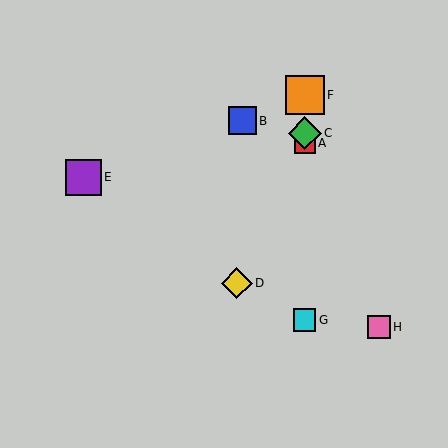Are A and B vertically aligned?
No, A is at x≈305 and B is at x≈242.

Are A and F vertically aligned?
Yes, both are at x≈305.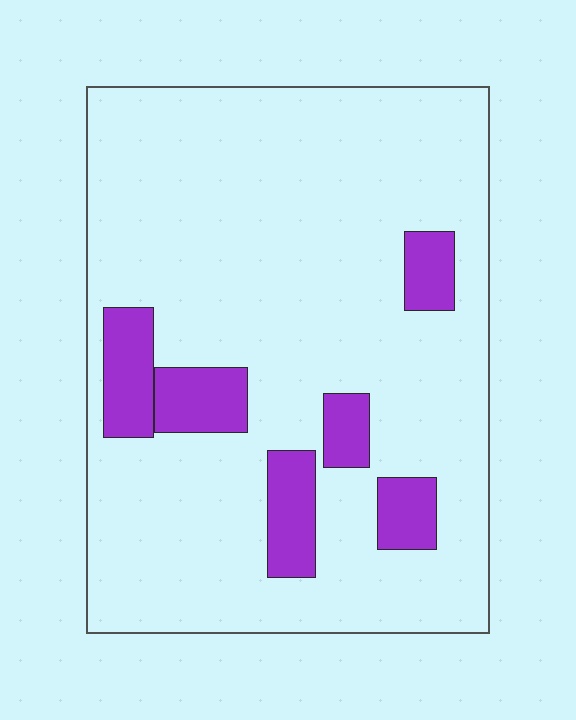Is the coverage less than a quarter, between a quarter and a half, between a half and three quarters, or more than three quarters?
Less than a quarter.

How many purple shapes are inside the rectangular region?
6.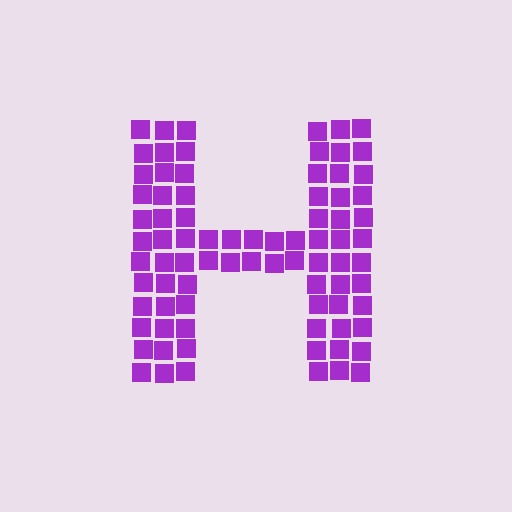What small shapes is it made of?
It is made of small squares.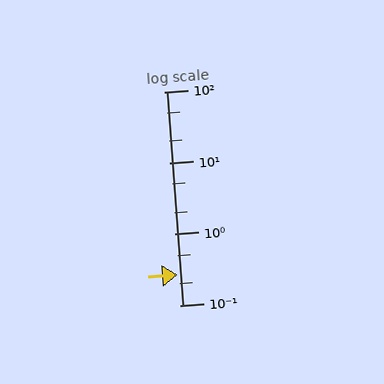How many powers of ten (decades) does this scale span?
The scale spans 3 decades, from 0.1 to 100.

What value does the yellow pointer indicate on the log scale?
The pointer indicates approximately 0.27.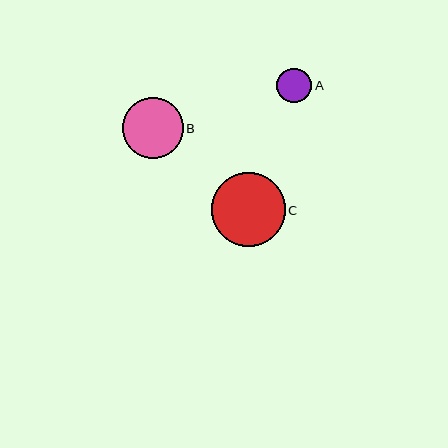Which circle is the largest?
Circle C is the largest with a size of approximately 74 pixels.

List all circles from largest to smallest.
From largest to smallest: C, B, A.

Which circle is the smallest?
Circle A is the smallest with a size of approximately 35 pixels.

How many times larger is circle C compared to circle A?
Circle C is approximately 2.1 times the size of circle A.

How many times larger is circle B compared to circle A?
Circle B is approximately 1.7 times the size of circle A.